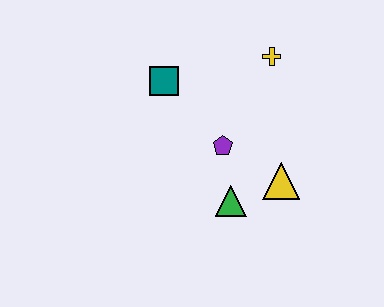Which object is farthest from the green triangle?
The yellow cross is farthest from the green triangle.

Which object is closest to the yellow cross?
The purple pentagon is closest to the yellow cross.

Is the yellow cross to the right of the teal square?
Yes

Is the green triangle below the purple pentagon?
Yes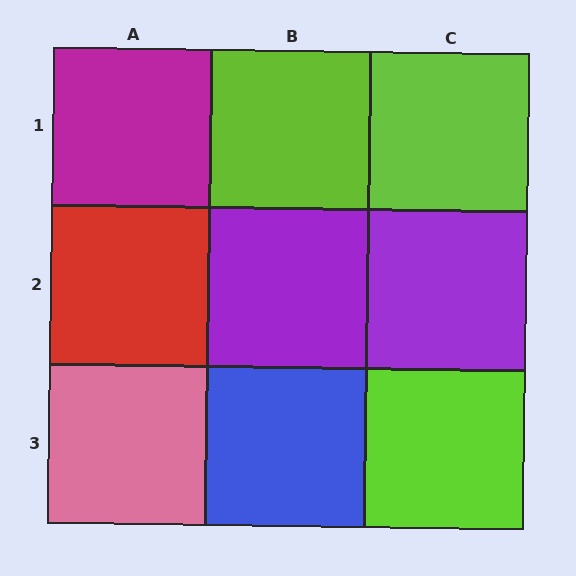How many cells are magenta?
1 cell is magenta.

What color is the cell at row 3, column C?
Lime.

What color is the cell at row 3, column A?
Pink.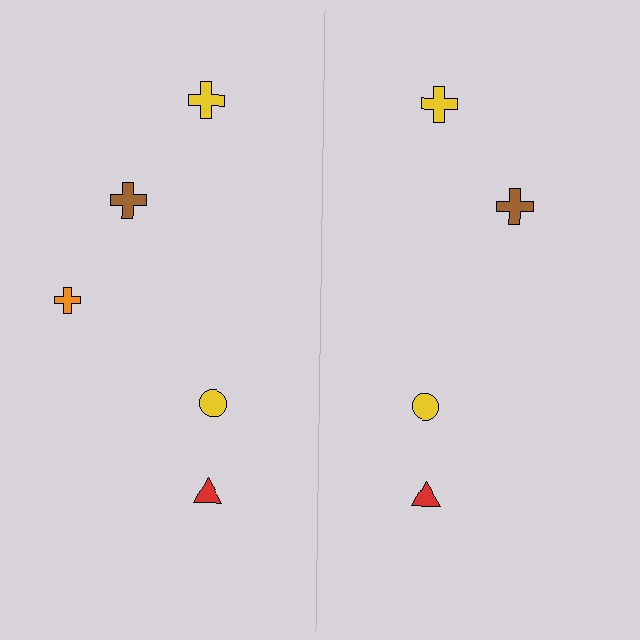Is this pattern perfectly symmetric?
No, the pattern is not perfectly symmetric. A orange cross is missing from the right side.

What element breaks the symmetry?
A orange cross is missing from the right side.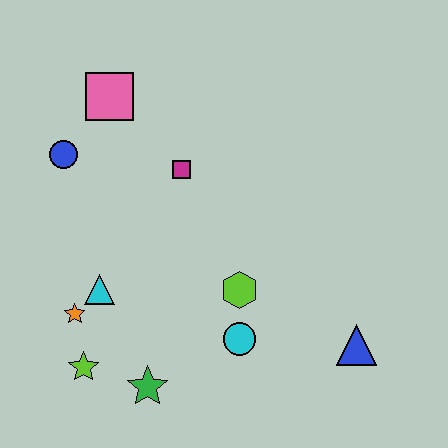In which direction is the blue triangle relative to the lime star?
The blue triangle is to the right of the lime star.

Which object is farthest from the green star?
The pink square is farthest from the green star.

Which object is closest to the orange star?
The cyan triangle is closest to the orange star.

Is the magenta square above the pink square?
No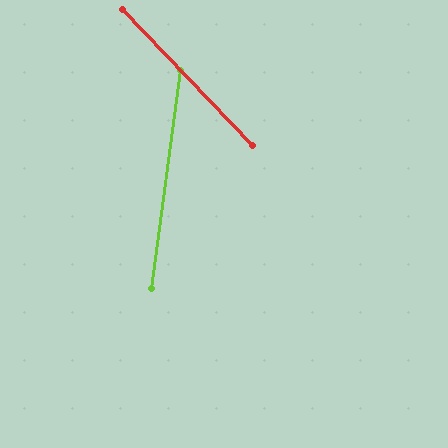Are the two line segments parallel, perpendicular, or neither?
Neither parallel nor perpendicular — they differ by about 51°.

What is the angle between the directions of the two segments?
Approximately 51 degrees.